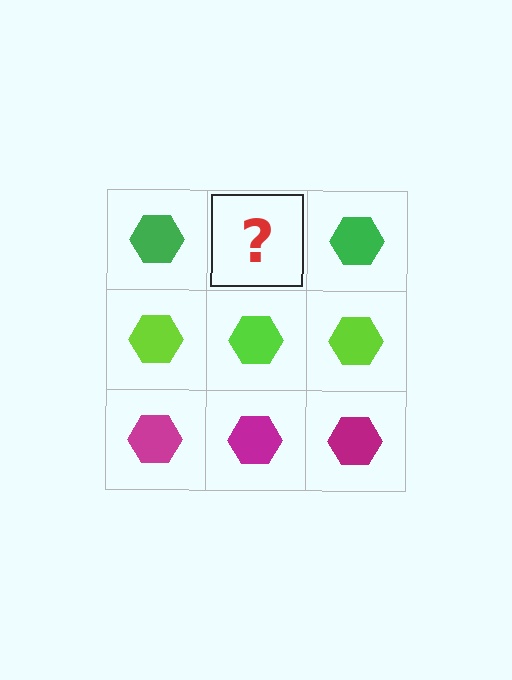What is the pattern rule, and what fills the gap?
The rule is that each row has a consistent color. The gap should be filled with a green hexagon.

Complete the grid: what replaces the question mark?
The question mark should be replaced with a green hexagon.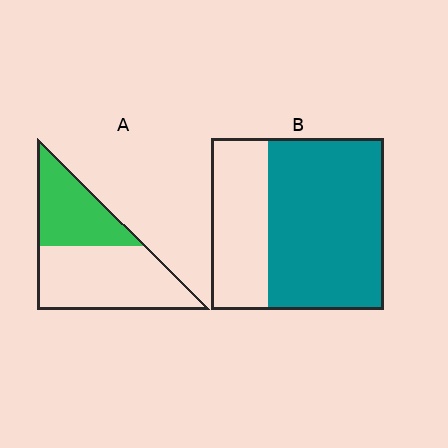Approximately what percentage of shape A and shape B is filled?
A is approximately 40% and B is approximately 65%.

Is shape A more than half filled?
No.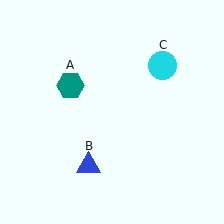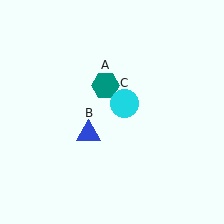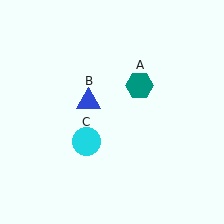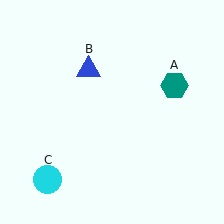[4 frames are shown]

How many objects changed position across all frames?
3 objects changed position: teal hexagon (object A), blue triangle (object B), cyan circle (object C).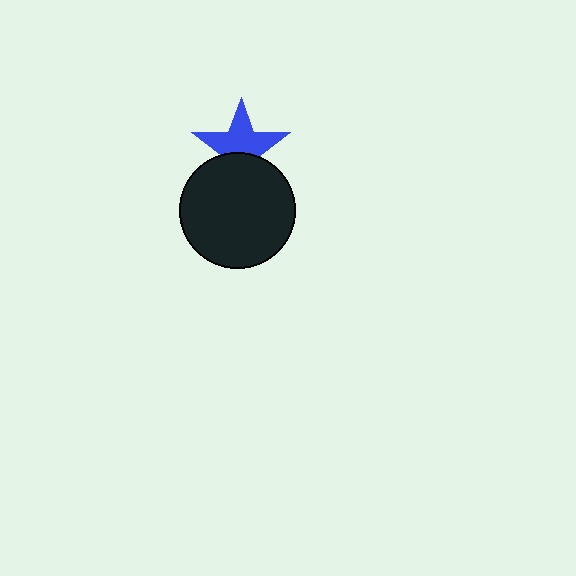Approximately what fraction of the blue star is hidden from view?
Roughly 38% of the blue star is hidden behind the black circle.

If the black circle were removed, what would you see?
You would see the complete blue star.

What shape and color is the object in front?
The object in front is a black circle.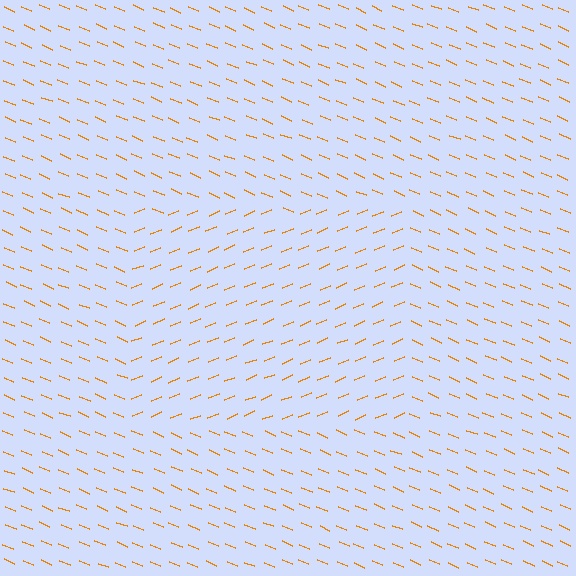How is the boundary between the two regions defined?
The boundary is defined purely by a change in line orientation (approximately 45 degrees difference). All lines are the same color and thickness.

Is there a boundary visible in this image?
Yes, there is a texture boundary formed by a change in line orientation.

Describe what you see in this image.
The image is filled with small orange line segments. A rectangle region in the image has lines oriented differently from the surrounding lines, creating a visible texture boundary.